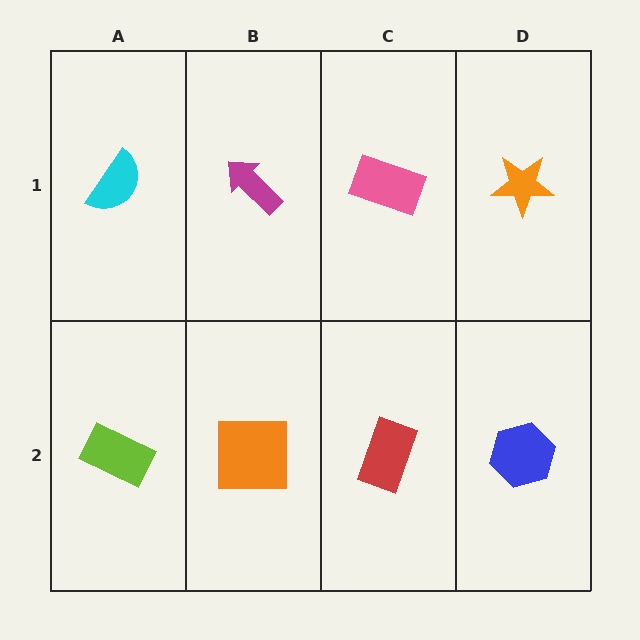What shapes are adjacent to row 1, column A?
A lime rectangle (row 2, column A), a magenta arrow (row 1, column B).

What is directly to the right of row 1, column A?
A magenta arrow.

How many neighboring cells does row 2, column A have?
2.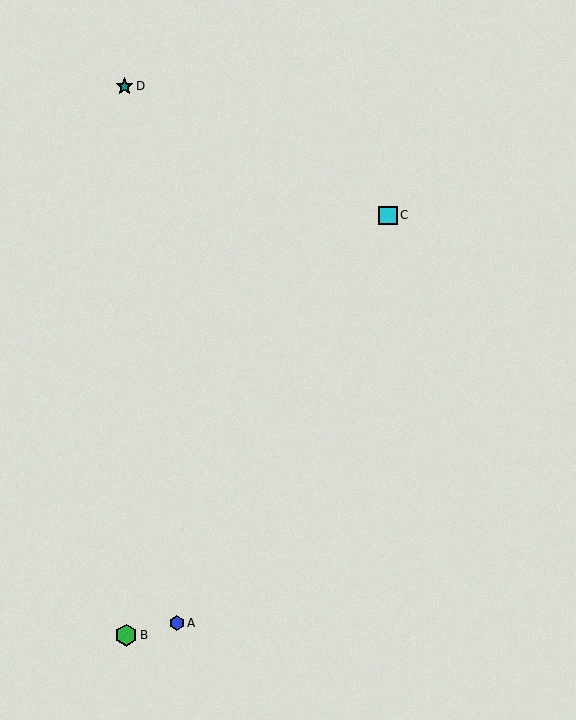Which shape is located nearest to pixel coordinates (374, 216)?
The cyan square (labeled C) at (388, 215) is nearest to that location.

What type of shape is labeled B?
Shape B is a green hexagon.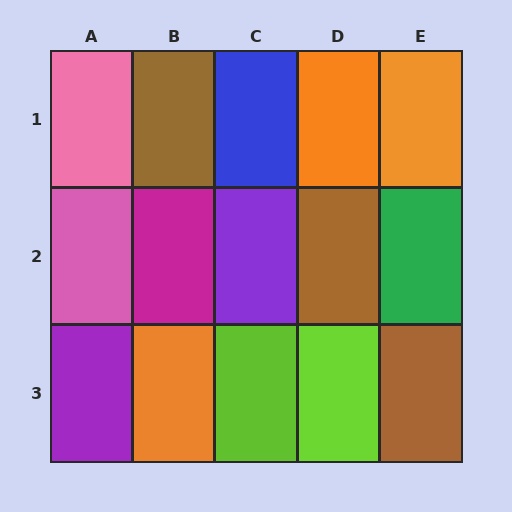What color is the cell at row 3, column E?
Brown.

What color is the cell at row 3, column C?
Lime.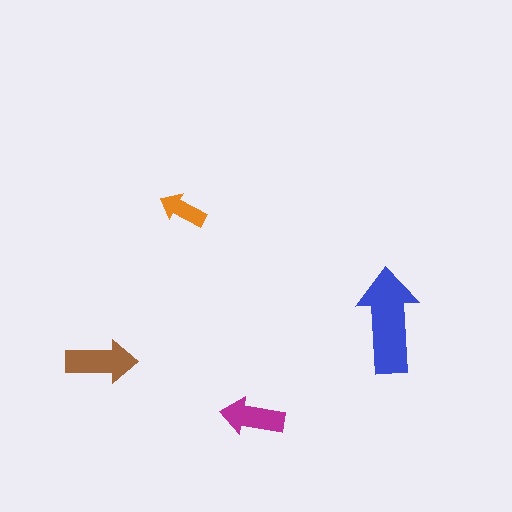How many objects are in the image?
There are 4 objects in the image.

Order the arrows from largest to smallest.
the blue one, the brown one, the magenta one, the orange one.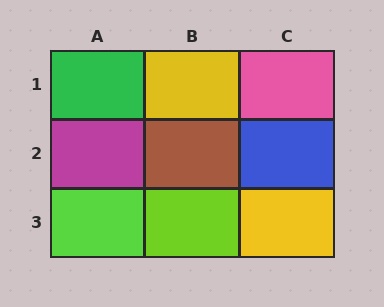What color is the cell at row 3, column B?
Lime.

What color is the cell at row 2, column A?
Magenta.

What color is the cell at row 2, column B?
Brown.